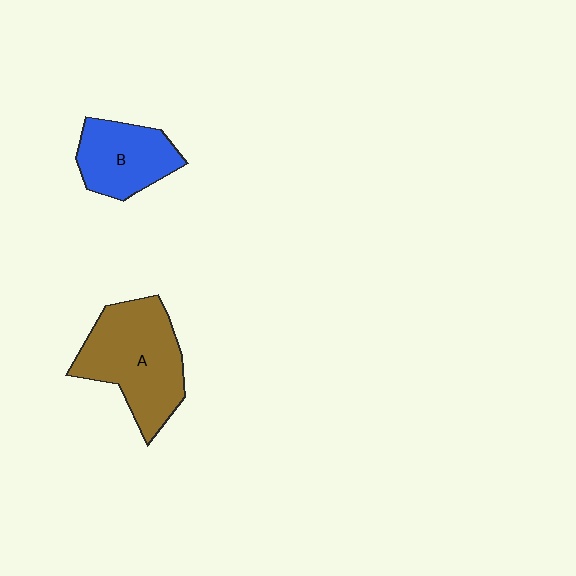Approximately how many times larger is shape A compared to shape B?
Approximately 1.5 times.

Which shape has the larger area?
Shape A (brown).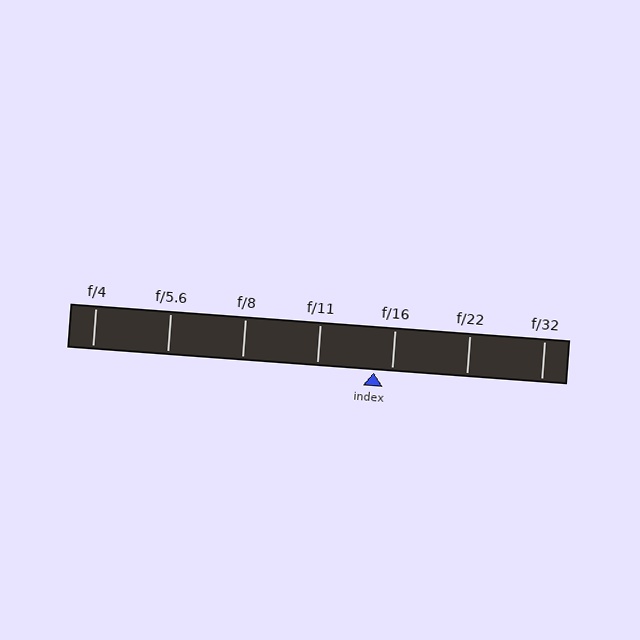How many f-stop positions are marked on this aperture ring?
There are 7 f-stop positions marked.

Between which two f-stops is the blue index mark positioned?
The index mark is between f/11 and f/16.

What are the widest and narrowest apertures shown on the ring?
The widest aperture shown is f/4 and the narrowest is f/32.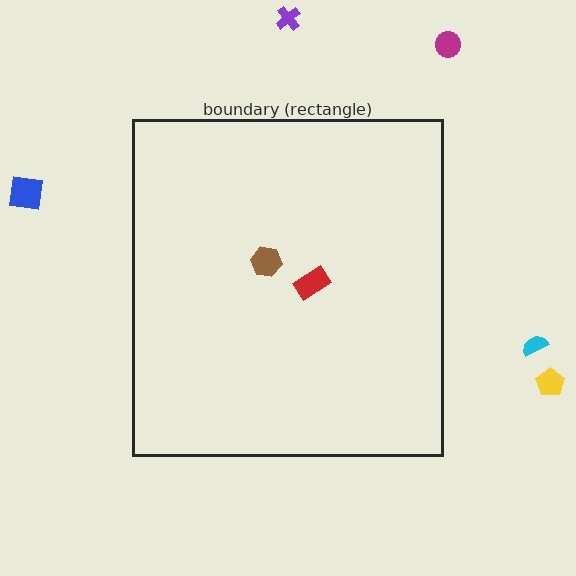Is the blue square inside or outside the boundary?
Outside.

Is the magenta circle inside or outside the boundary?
Outside.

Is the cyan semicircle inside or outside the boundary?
Outside.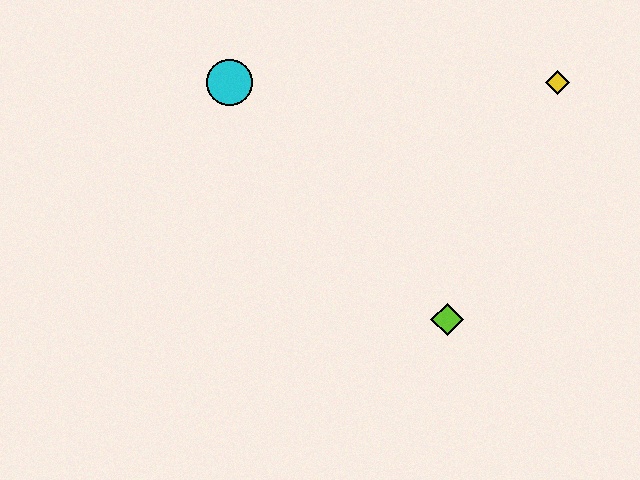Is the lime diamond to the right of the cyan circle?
Yes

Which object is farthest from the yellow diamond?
The cyan circle is farthest from the yellow diamond.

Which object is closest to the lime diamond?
The yellow diamond is closest to the lime diamond.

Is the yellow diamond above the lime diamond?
Yes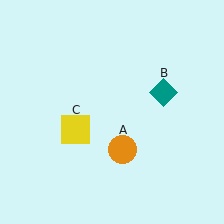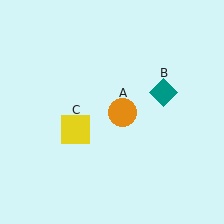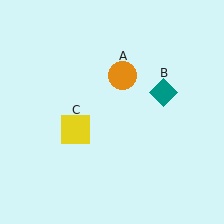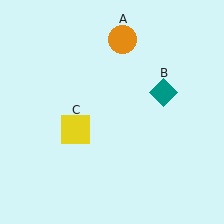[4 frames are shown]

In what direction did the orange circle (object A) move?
The orange circle (object A) moved up.